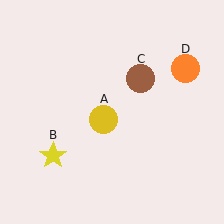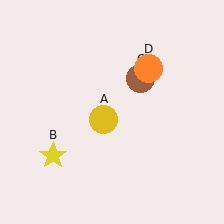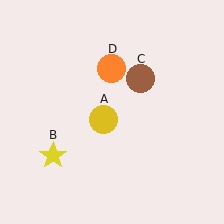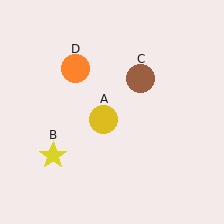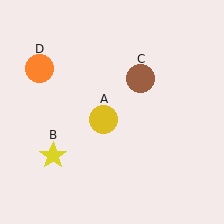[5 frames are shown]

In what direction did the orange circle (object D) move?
The orange circle (object D) moved left.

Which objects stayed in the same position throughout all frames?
Yellow circle (object A) and yellow star (object B) and brown circle (object C) remained stationary.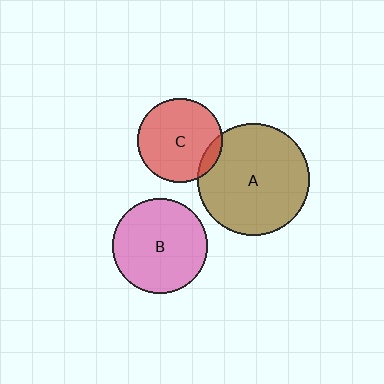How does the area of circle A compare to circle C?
Approximately 1.7 times.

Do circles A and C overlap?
Yes.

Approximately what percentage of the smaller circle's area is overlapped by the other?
Approximately 10%.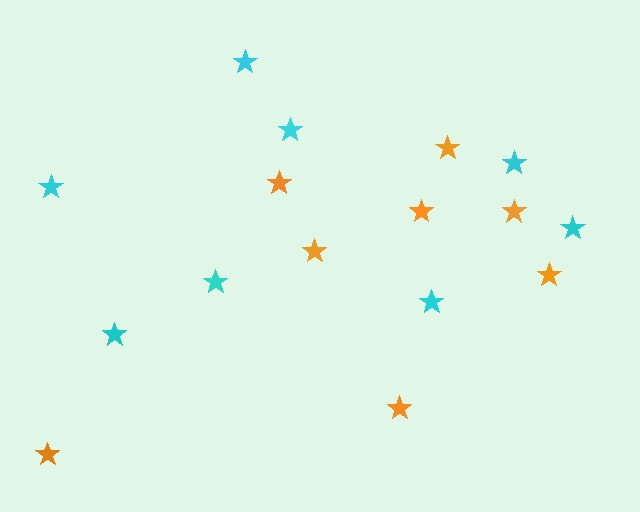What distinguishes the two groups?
There are 2 groups: one group of cyan stars (8) and one group of orange stars (8).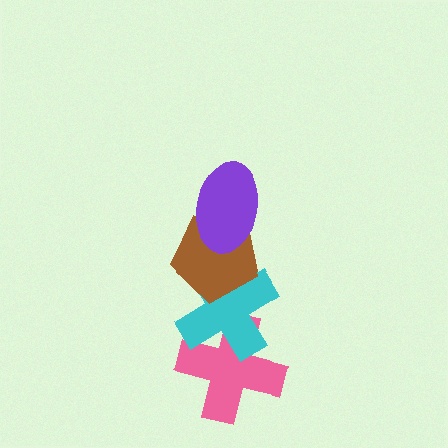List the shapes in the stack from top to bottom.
From top to bottom: the purple ellipse, the brown pentagon, the cyan cross, the pink cross.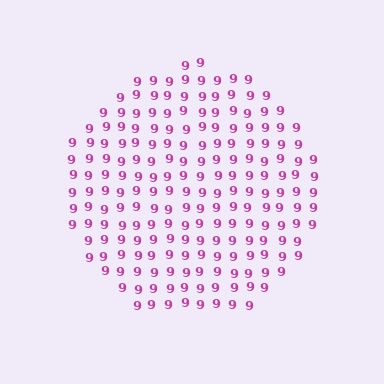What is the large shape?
The large shape is a circle.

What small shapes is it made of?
It is made of small digit 9's.